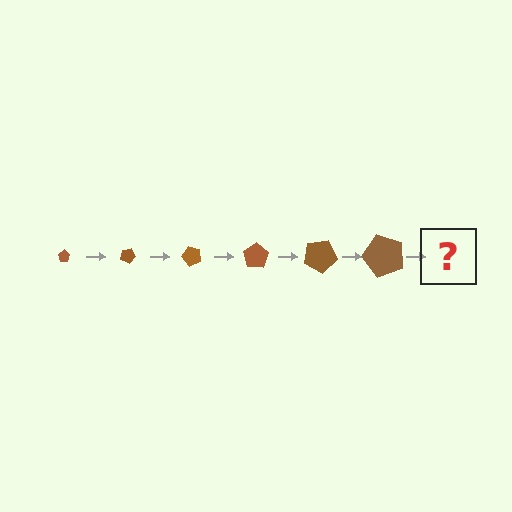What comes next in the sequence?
The next element should be a pentagon, larger than the previous one and rotated 150 degrees from the start.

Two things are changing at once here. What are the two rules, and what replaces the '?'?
The two rules are that the pentagon grows larger each step and it rotates 25 degrees each step. The '?' should be a pentagon, larger than the previous one and rotated 150 degrees from the start.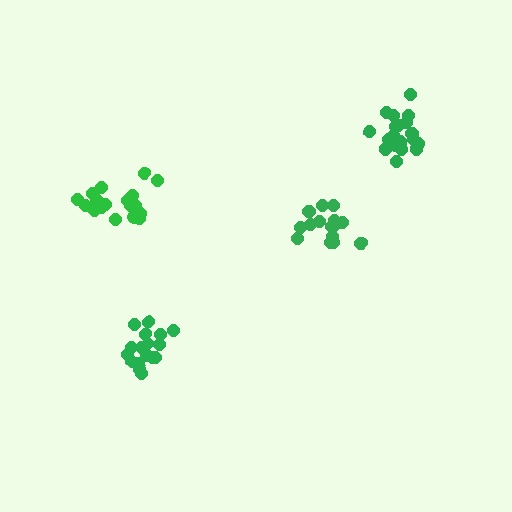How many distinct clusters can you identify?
There are 4 distinct clusters.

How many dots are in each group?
Group 1: 19 dots, Group 2: 20 dots, Group 3: 15 dots, Group 4: 17 dots (71 total).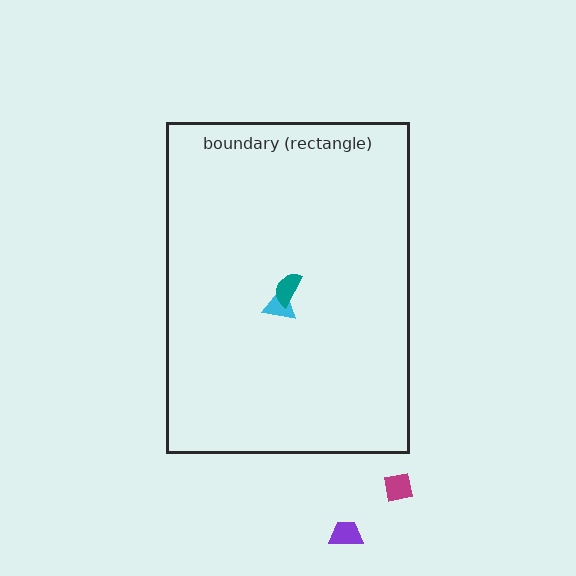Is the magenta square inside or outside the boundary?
Outside.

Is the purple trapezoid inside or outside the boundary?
Outside.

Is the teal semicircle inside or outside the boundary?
Inside.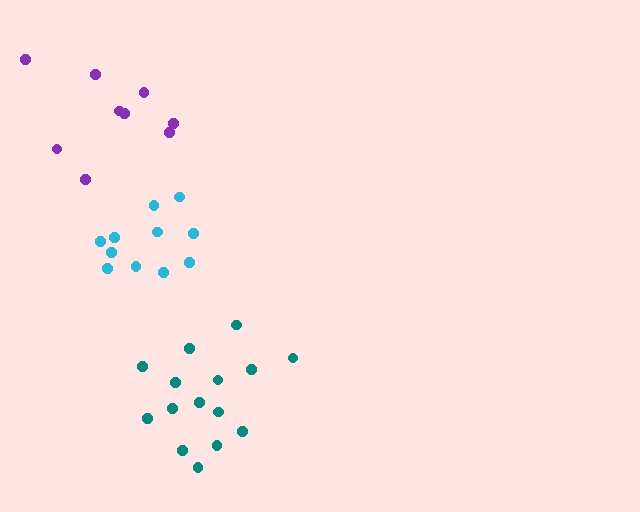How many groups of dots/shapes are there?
There are 3 groups.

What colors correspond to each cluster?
The clusters are colored: purple, teal, cyan.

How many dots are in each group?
Group 1: 9 dots, Group 2: 15 dots, Group 3: 11 dots (35 total).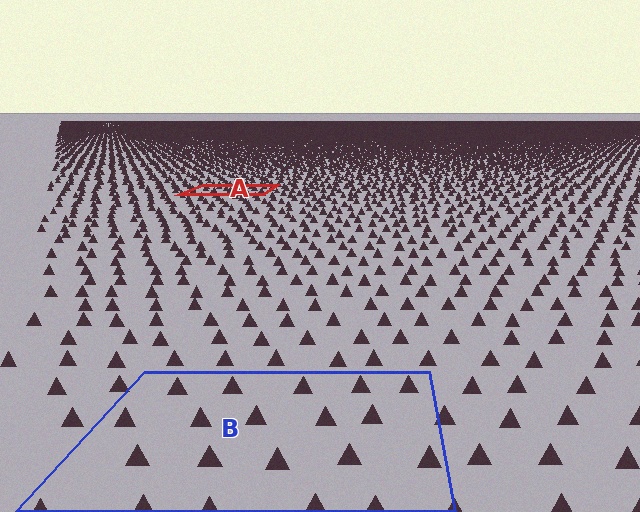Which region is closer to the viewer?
Region B is closer. The texture elements there are larger and more spread out.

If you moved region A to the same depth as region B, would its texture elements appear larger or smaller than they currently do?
They would appear larger. At a closer depth, the same texture elements are projected at a bigger on-screen size.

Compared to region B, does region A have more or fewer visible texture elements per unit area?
Region A has more texture elements per unit area — they are packed more densely because it is farther away.